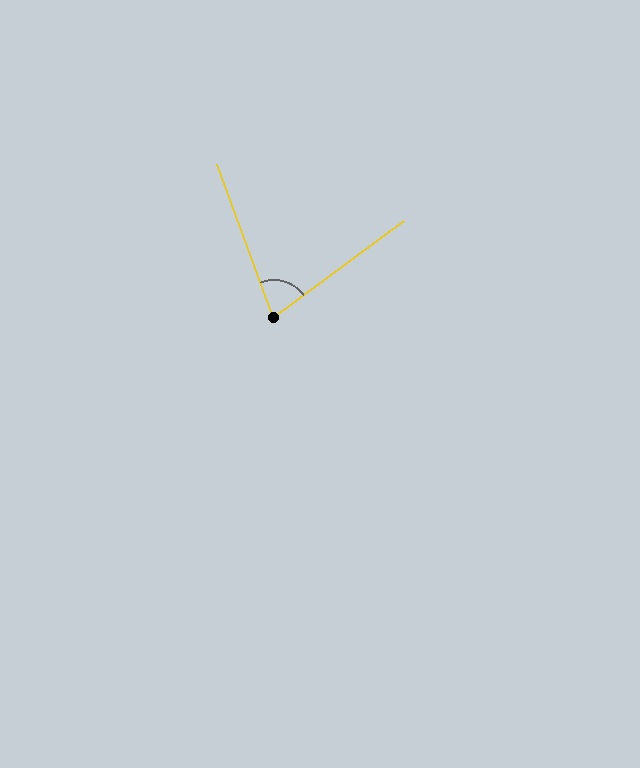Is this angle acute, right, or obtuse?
It is acute.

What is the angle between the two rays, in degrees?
Approximately 74 degrees.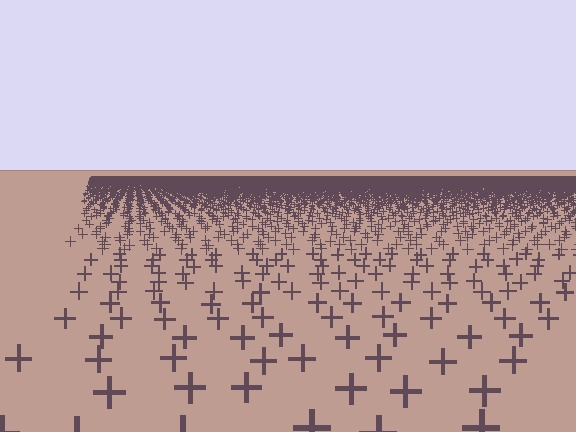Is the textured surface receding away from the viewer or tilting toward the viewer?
The surface is receding away from the viewer. Texture elements get smaller and denser toward the top.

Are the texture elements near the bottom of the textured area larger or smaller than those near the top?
Larger. Near the bottom, elements are closer to the viewer and appear at a bigger on-screen size.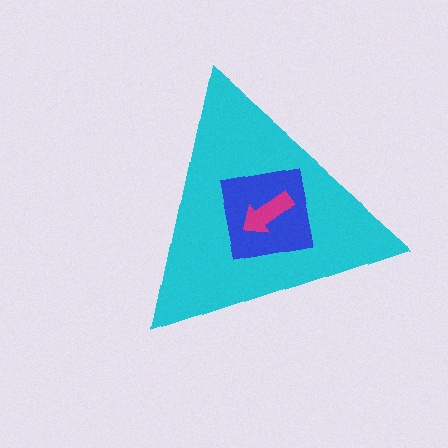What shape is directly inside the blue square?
The magenta arrow.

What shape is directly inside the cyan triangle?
The blue square.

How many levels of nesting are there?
3.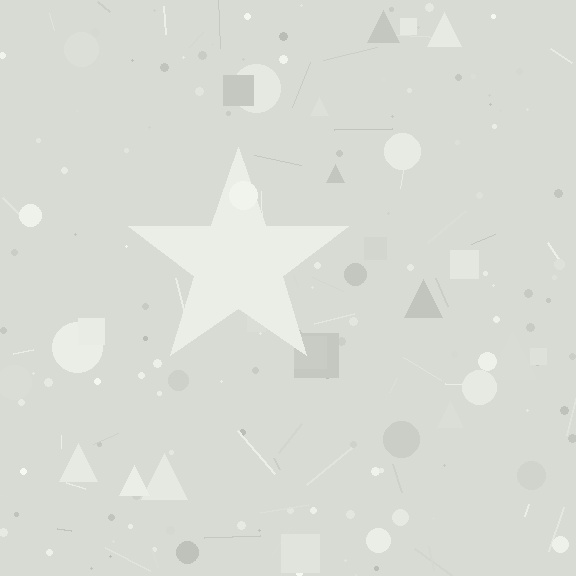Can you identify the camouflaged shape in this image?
The camouflaged shape is a star.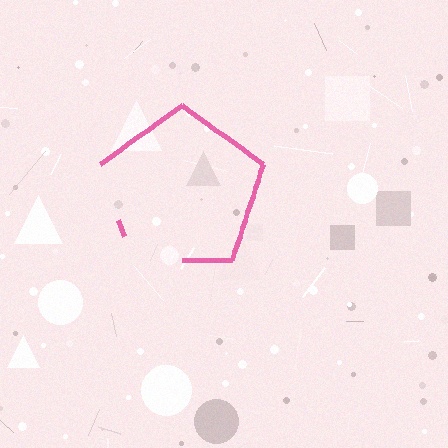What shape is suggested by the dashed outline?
The dashed outline suggests a pentagon.